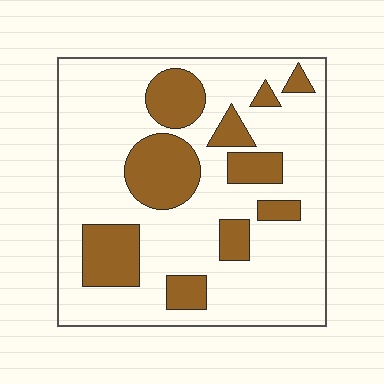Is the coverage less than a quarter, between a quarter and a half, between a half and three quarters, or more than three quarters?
Between a quarter and a half.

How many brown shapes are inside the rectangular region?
10.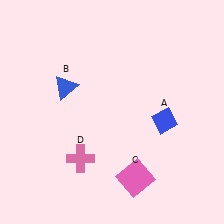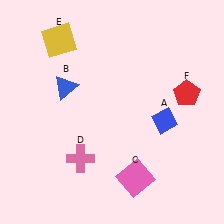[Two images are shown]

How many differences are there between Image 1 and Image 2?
There are 2 differences between the two images.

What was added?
A yellow square (E), a red pentagon (F) were added in Image 2.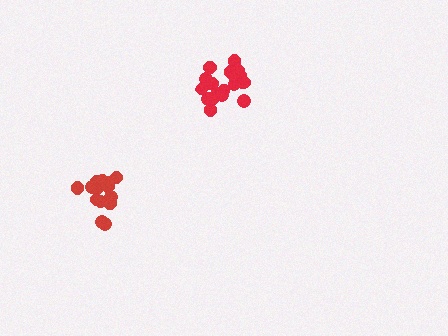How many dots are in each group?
Group 1: 19 dots, Group 2: 14 dots (33 total).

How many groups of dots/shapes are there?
There are 2 groups.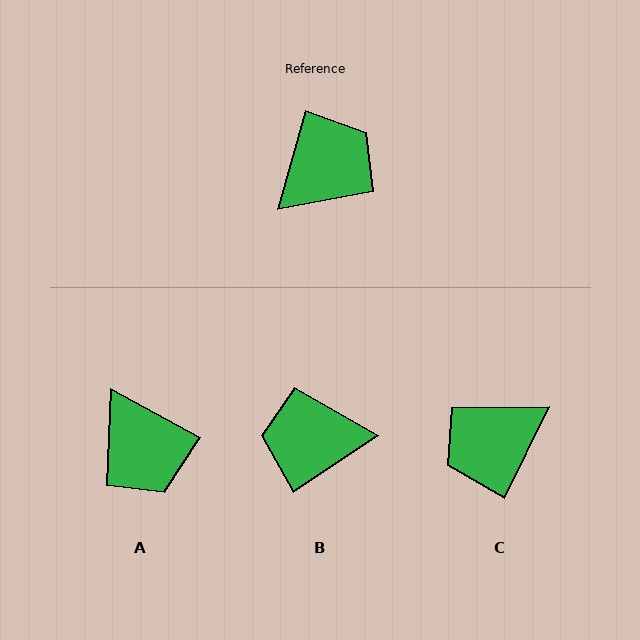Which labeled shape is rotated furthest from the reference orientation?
C, about 170 degrees away.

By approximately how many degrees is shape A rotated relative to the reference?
Approximately 103 degrees clockwise.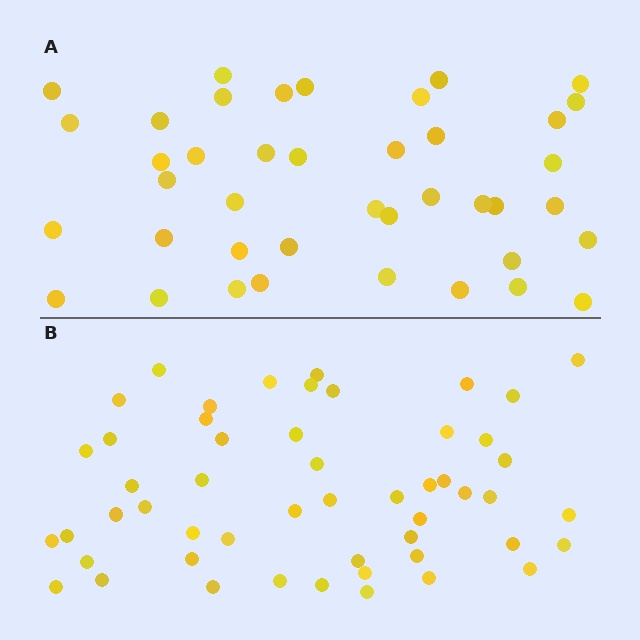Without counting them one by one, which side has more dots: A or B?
Region B (the bottom region) has more dots.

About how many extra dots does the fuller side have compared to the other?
Region B has roughly 12 or so more dots than region A.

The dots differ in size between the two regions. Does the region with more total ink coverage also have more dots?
No. Region A has more total ink coverage because its dots are larger, but region B actually contains more individual dots. Total area can be misleading — the number of items is what matters here.